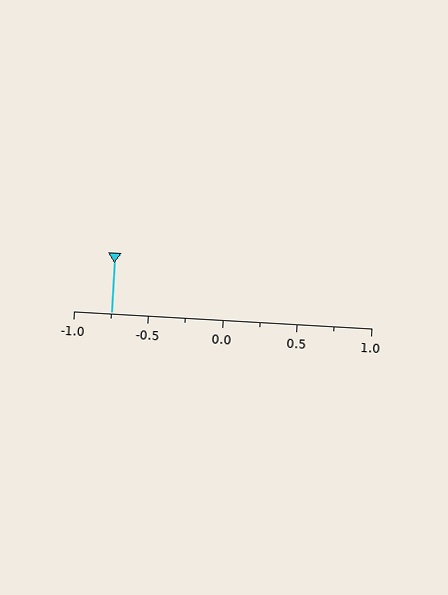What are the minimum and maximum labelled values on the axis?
The axis runs from -1.0 to 1.0.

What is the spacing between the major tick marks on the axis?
The major ticks are spaced 0.5 apart.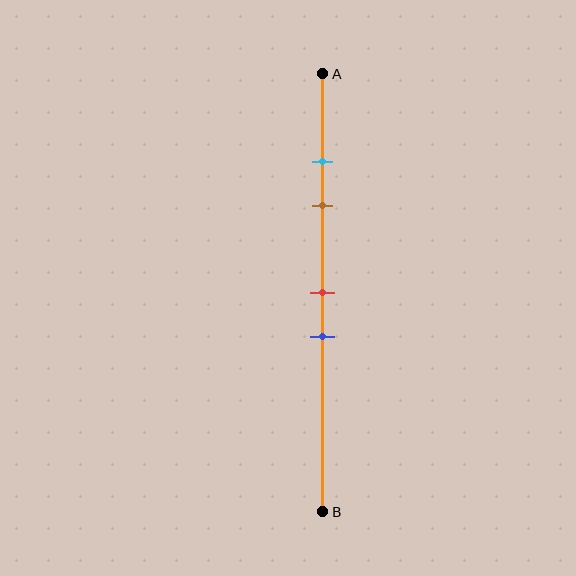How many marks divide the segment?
There are 4 marks dividing the segment.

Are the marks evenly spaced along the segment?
No, the marks are not evenly spaced.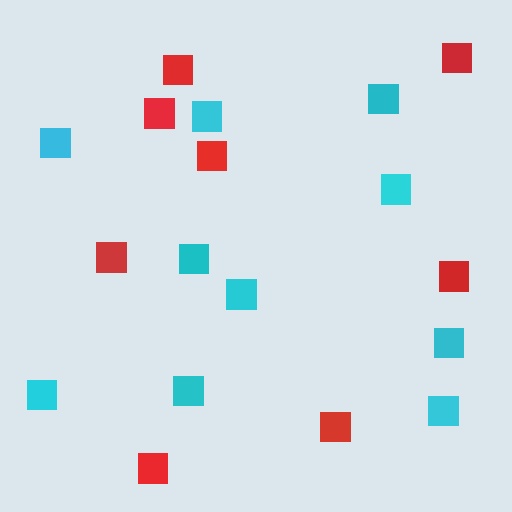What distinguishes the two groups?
There are 2 groups: one group of red squares (8) and one group of cyan squares (10).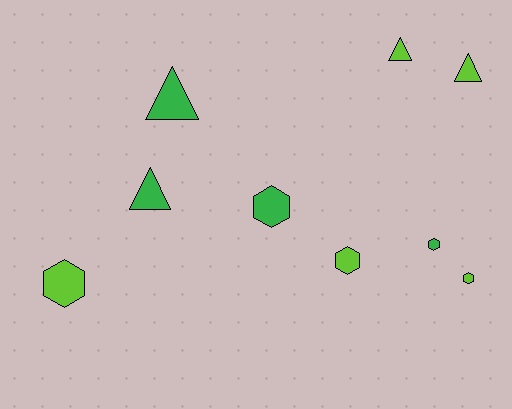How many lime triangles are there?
There are 2 lime triangles.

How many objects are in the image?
There are 9 objects.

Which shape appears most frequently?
Hexagon, with 5 objects.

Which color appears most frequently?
Lime, with 5 objects.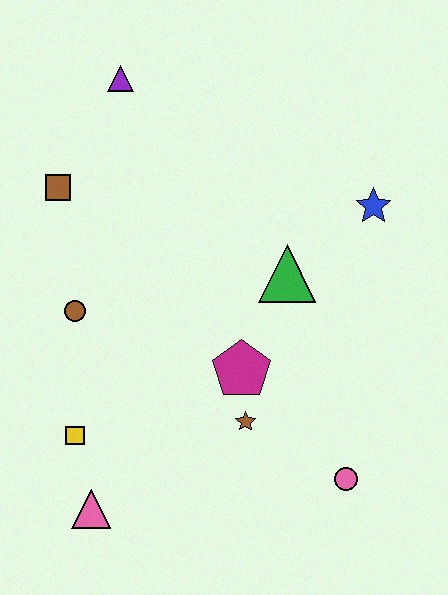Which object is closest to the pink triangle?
The yellow square is closest to the pink triangle.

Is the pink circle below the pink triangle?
No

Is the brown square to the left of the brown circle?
Yes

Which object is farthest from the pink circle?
The purple triangle is farthest from the pink circle.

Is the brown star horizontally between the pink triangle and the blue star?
Yes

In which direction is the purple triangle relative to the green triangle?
The purple triangle is above the green triangle.